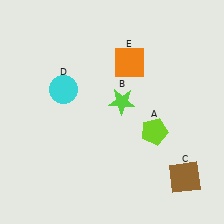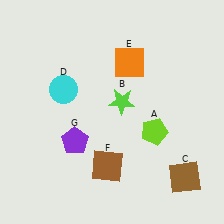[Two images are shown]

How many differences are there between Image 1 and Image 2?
There are 2 differences between the two images.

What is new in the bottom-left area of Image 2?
A purple pentagon (G) was added in the bottom-left area of Image 2.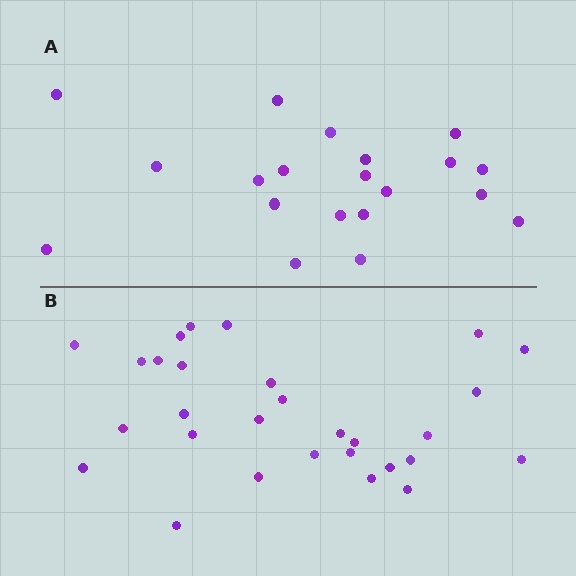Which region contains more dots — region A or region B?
Region B (the bottom region) has more dots.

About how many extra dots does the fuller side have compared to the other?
Region B has roughly 8 or so more dots than region A.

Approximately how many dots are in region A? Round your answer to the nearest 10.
About 20 dots.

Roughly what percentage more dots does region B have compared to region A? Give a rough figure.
About 45% more.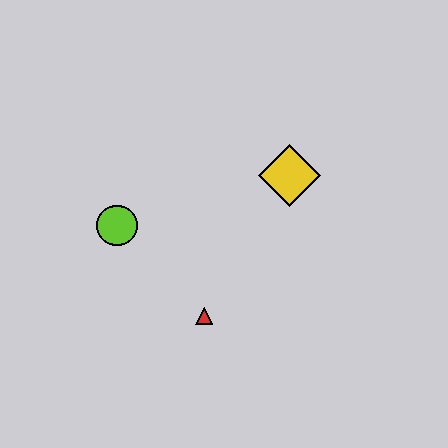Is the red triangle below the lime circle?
Yes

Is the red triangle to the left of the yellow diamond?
Yes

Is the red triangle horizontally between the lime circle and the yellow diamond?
Yes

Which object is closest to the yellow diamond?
The red triangle is closest to the yellow diamond.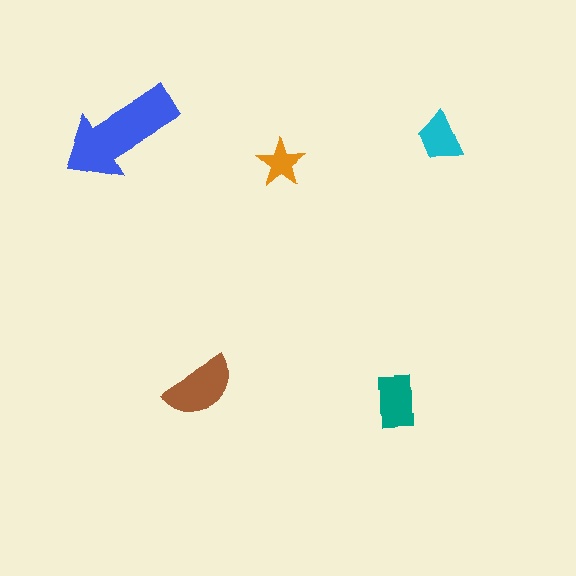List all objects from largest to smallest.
The blue arrow, the brown semicircle, the teal rectangle, the cyan trapezoid, the orange star.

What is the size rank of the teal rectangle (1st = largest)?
3rd.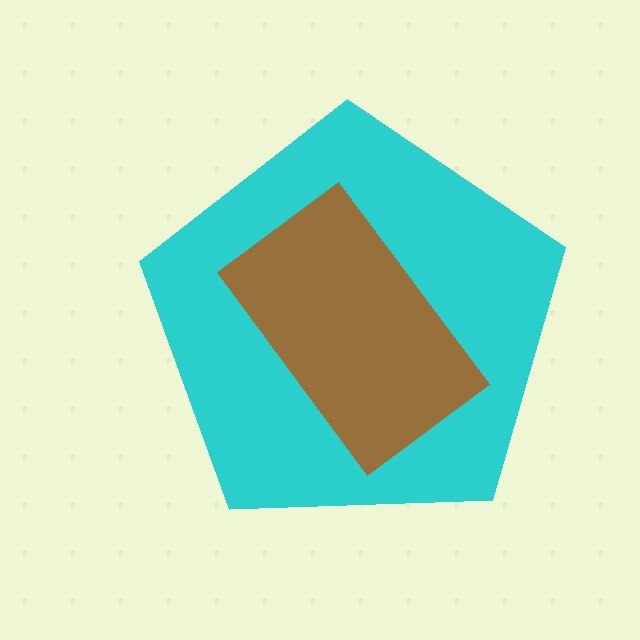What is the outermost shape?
The cyan pentagon.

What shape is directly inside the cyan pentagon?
The brown rectangle.